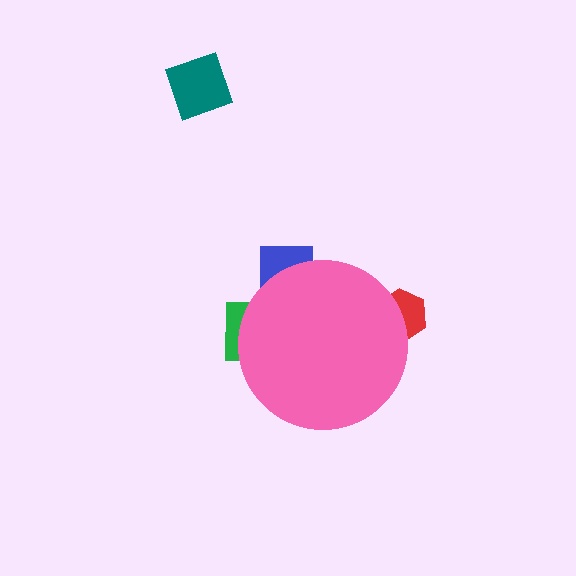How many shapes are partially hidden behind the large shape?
3 shapes are partially hidden.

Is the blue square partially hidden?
Yes, the blue square is partially hidden behind the pink circle.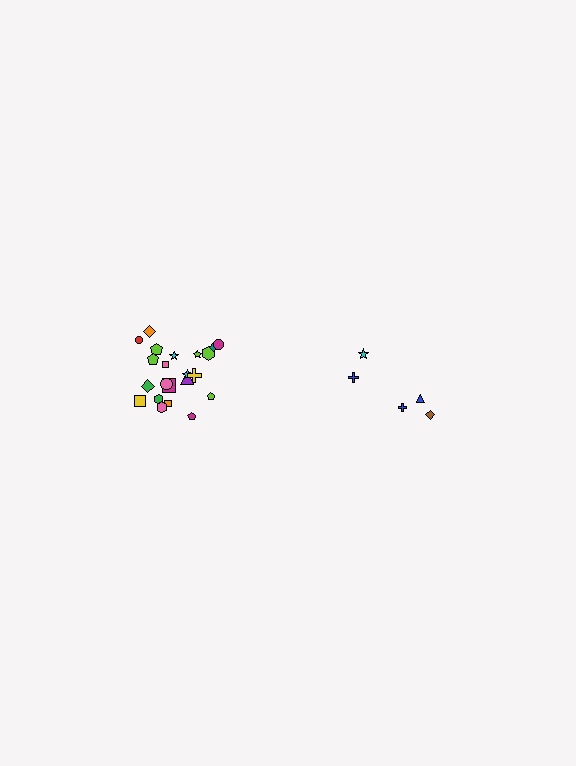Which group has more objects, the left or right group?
The left group.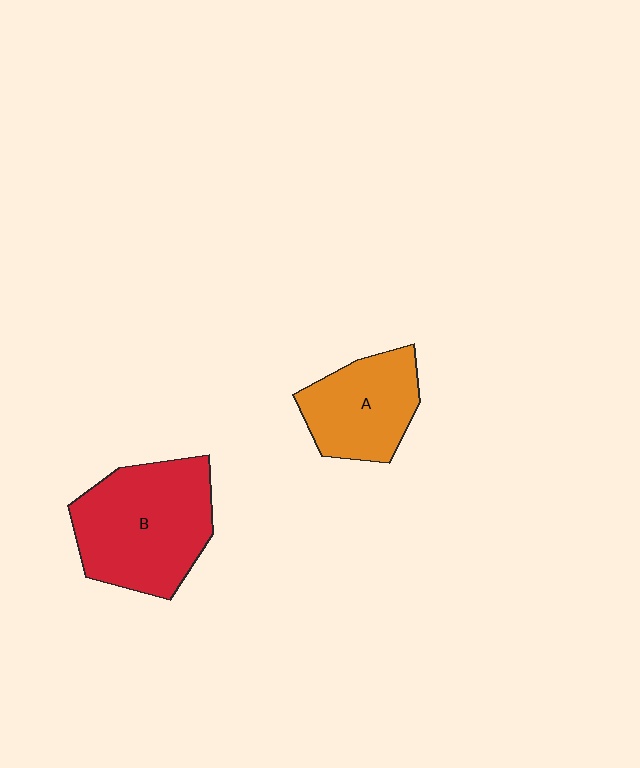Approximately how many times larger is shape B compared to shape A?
Approximately 1.5 times.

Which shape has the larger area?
Shape B (red).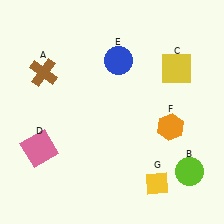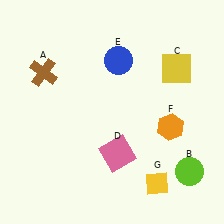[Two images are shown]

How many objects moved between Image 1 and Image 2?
1 object moved between the two images.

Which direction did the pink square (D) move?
The pink square (D) moved right.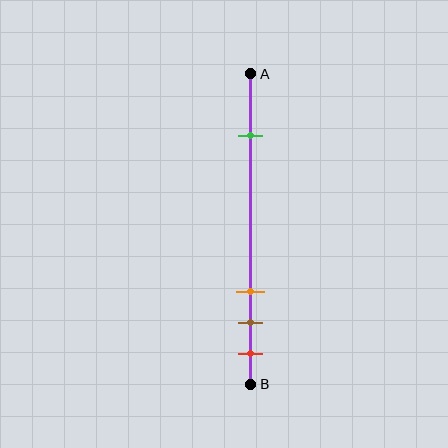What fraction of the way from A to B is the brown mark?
The brown mark is approximately 80% (0.8) of the way from A to B.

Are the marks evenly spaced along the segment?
No, the marks are not evenly spaced.